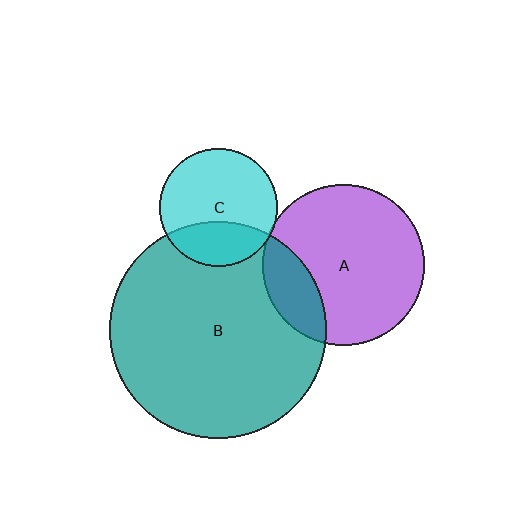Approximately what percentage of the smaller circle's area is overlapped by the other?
Approximately 30%.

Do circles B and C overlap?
Yes.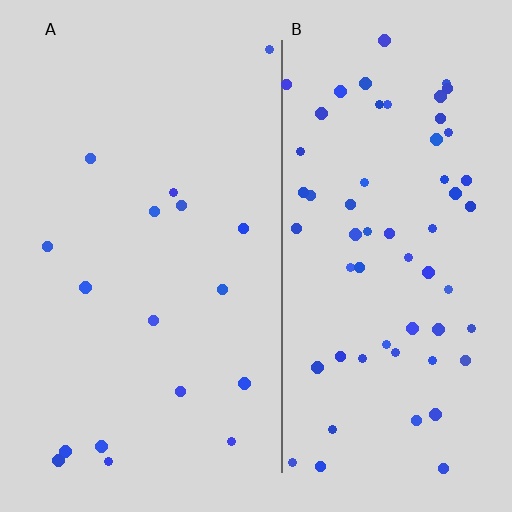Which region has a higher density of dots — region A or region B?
B (the right).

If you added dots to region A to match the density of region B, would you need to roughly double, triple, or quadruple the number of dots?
Approximately quadruple.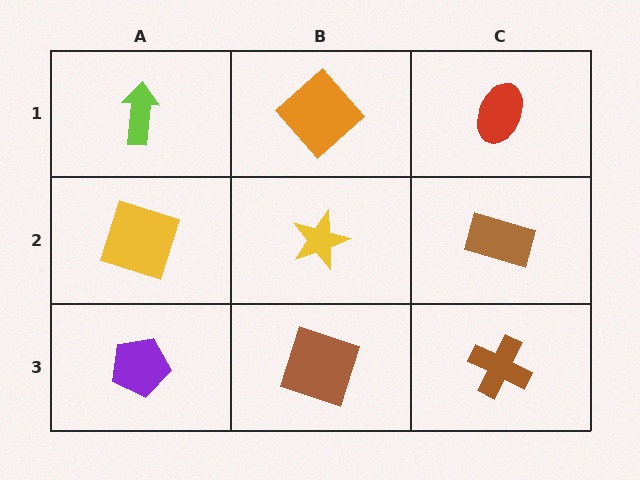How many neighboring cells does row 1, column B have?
3.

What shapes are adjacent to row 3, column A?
A yellow square (row 2, column A), a brown square (row 3, column B).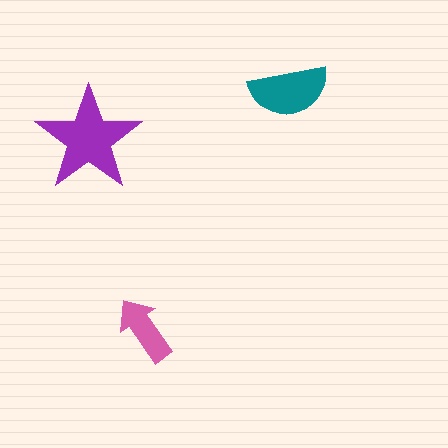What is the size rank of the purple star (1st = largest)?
1st.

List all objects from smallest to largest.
The pink arrow, the teal semicircle, the purple star.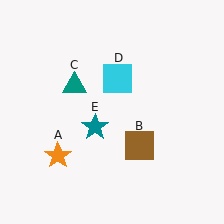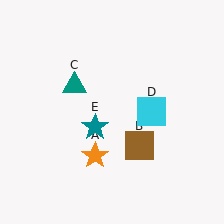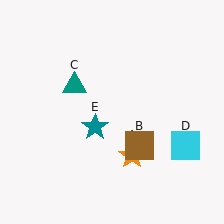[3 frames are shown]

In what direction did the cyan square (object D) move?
The cyan square (object D) moved down and to the right.